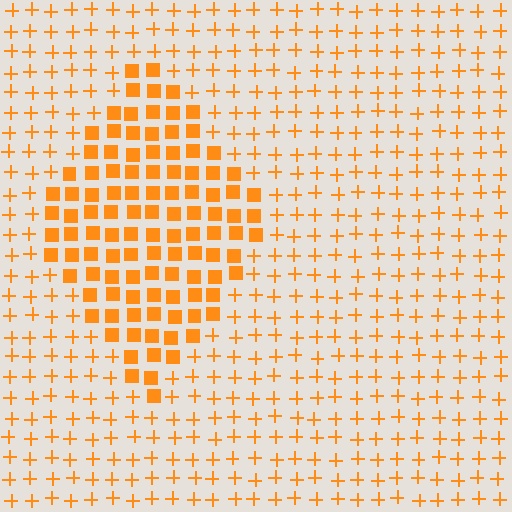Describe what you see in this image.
The image is filled with small orange elements arranged in a uniform grid. A diamond-shaped region contains squares, while the surrounding area contains plus signs. The boundary is defined purely by the change in element shape.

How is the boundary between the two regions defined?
The boundary is defined by a change in element shape: squares inside vs. plus signs outside. All elements share the same color and spacing.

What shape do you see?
I see a diamond.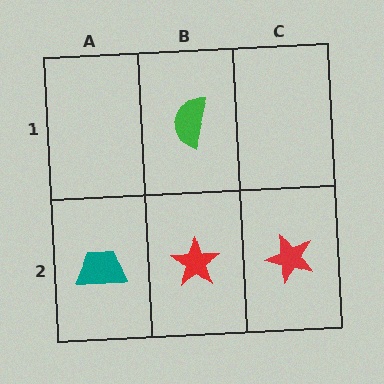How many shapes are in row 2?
3 shapes.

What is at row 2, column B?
A red star.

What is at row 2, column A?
A teal trapezoid.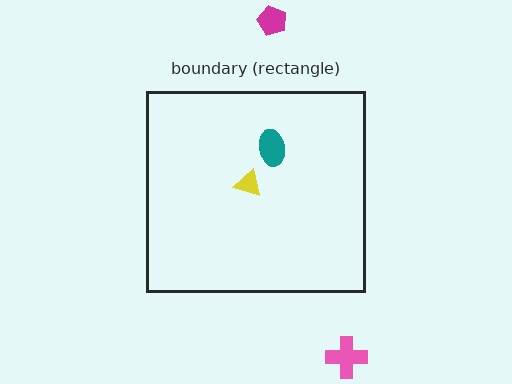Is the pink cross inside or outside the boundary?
Outside.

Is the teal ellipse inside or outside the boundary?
Inside.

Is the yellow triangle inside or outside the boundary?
Inside.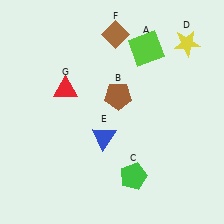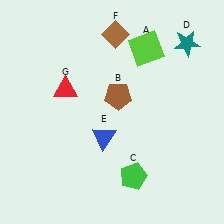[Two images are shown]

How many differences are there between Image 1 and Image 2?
There is 1 difference between the two images.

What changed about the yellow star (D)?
In Image 1, D is yellow. In Image 2, it changed to teal.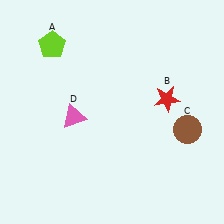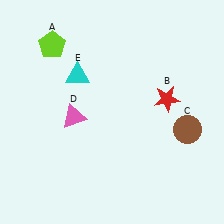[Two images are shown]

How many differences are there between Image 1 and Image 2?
There is 1 difference between the two images.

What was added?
A cyan triangle (E) was added in Image 2.